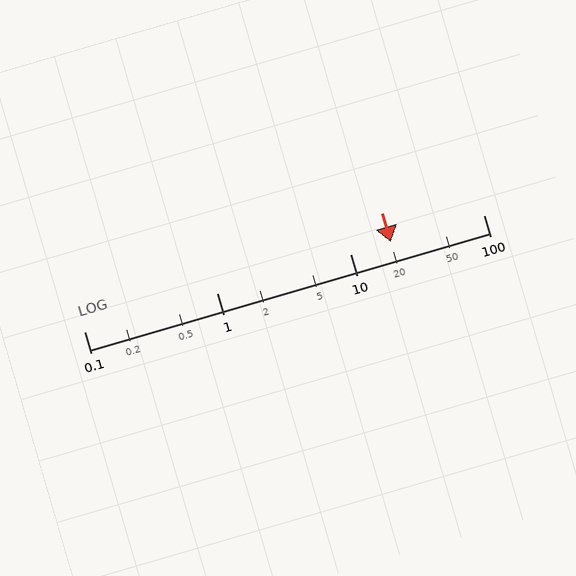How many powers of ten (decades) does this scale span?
The scale spans 3 decades, from 0.1 to 100.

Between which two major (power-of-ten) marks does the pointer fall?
The pointer is between 10 and 100.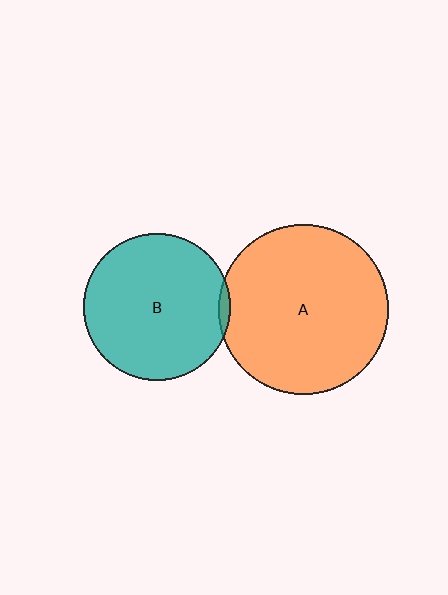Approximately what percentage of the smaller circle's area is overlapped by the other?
Approximately 5%.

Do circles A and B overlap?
Yes.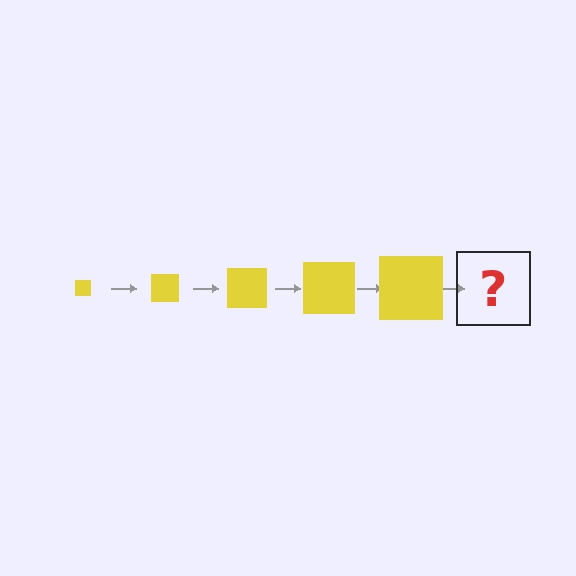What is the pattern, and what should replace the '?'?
The pattern is that the square gets progressively larger each step. The '?' should be a yellow square, larger than the previous one.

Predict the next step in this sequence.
The next step is a yellow square, larger than the previous one.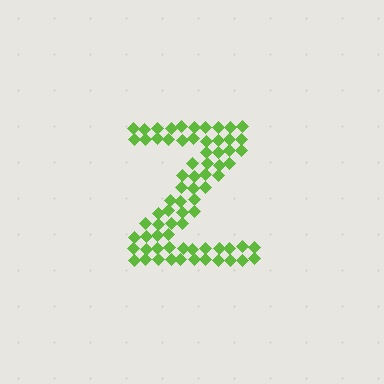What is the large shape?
The large shape is the letter Z.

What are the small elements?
The small elements are diamonds.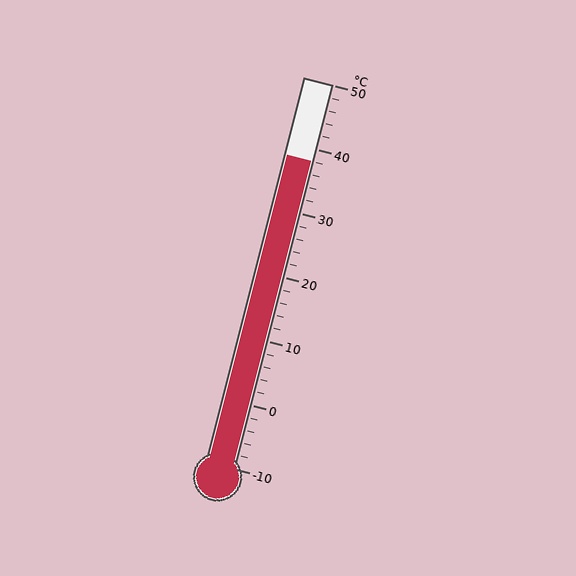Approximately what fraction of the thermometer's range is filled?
The thermometer is filled to approximately 80% of its range.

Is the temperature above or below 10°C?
The temperature is above 10°C.